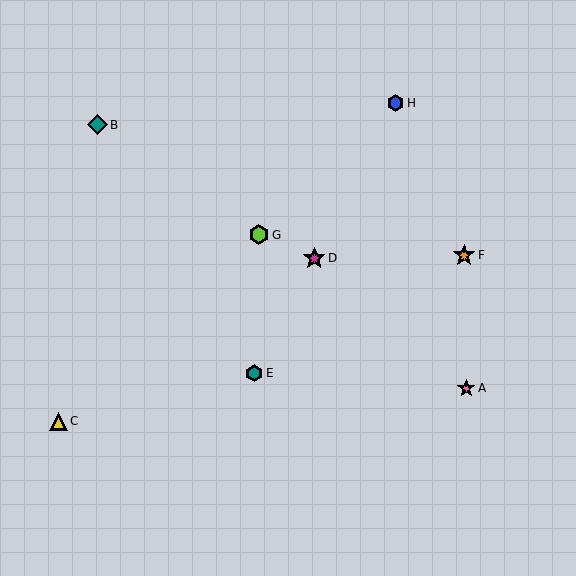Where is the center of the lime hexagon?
The center of the lime hexagon is at (259, 235).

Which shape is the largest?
The magenta star (labeled D) is the largest.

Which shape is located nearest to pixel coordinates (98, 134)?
The teal diamond (labeled B) at (97, 125) is nearest to that location.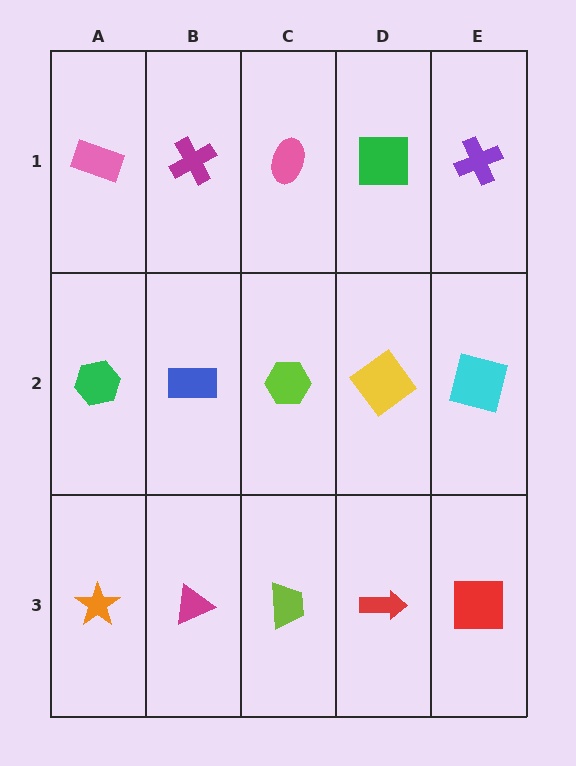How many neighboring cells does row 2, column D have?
4.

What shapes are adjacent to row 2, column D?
A green square (row 1, column D), a red arrow (row 3, column D), a lime hexagon (row 2, column C), a cyan square (row 2, column E).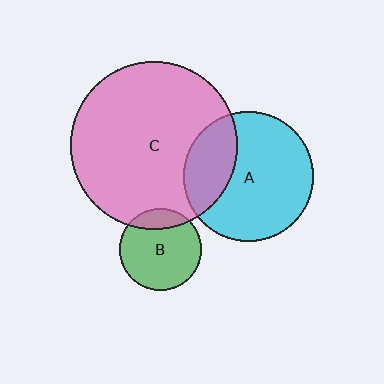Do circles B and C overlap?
Yes.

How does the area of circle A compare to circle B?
Approximately 2.5 times.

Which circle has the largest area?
Circle C (pink).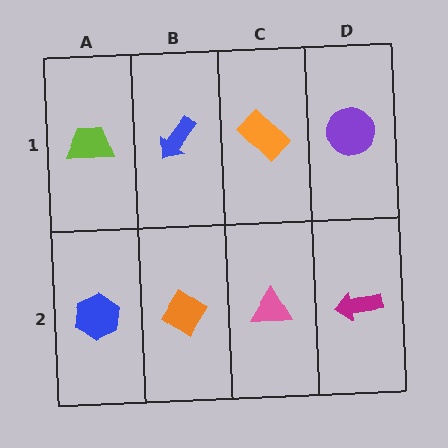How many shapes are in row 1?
4 shapes.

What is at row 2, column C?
A pink triangle.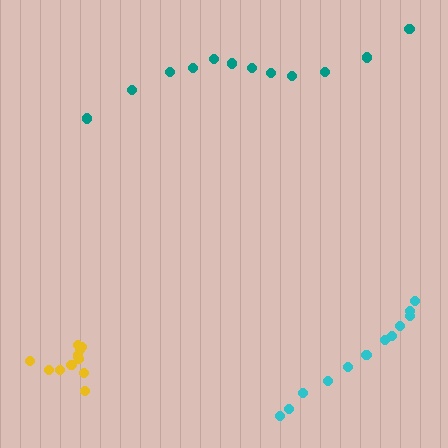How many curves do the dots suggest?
There are 3 distinct paths.